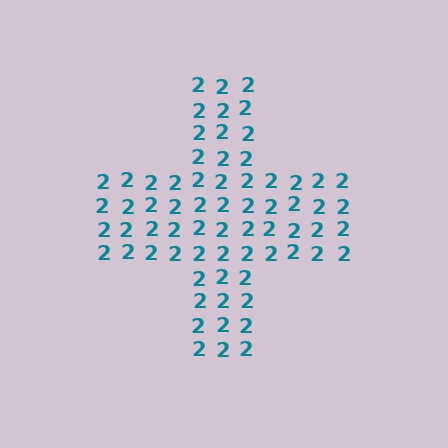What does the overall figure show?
The overall figure shows a cross.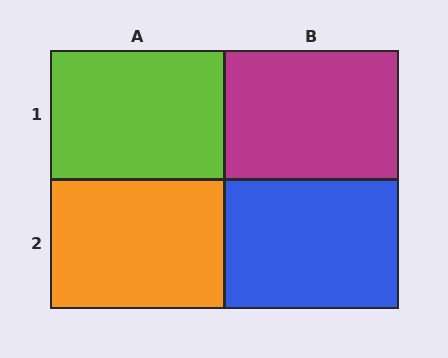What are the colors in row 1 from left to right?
Lime, magenta.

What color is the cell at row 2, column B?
Blue.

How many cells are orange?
1 cell is orange.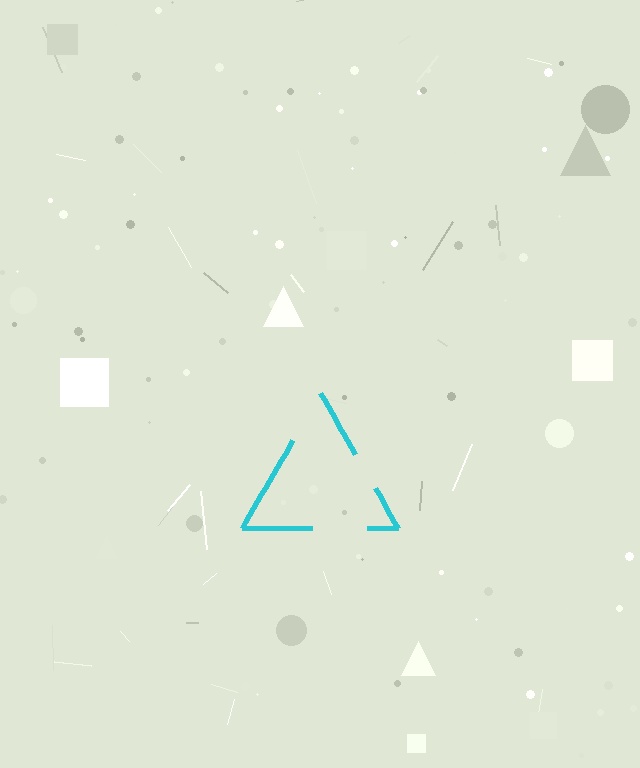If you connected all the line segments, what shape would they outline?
They would outline a triangle.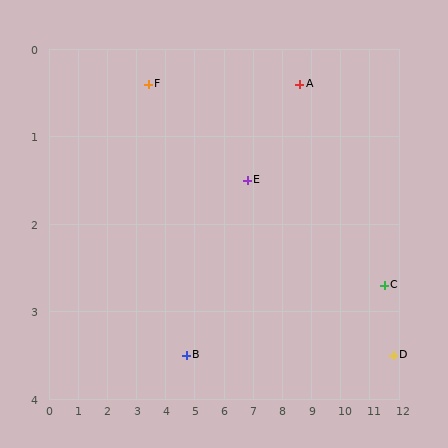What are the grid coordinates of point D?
Point D is at approximately (11.8, 3.5).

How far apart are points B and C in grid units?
Points B and C are about 6.8 grid units apart.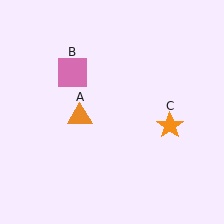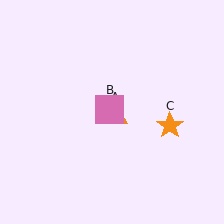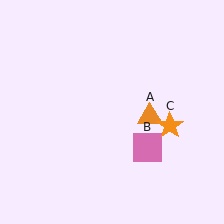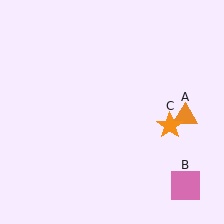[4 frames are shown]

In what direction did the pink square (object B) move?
The pink square (object B) moved down and to the right.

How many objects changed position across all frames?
2 objects changed position: orange triangle (object A), pink square (object B).